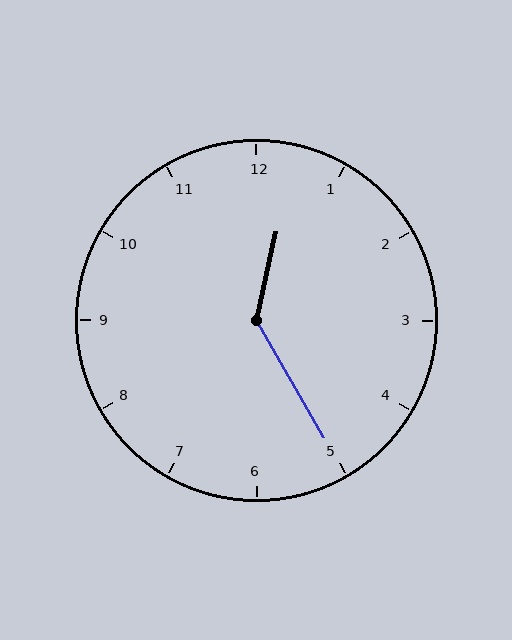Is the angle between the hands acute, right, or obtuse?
It is obtuse.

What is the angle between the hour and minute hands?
Approximately 138 degrees.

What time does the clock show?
12:25.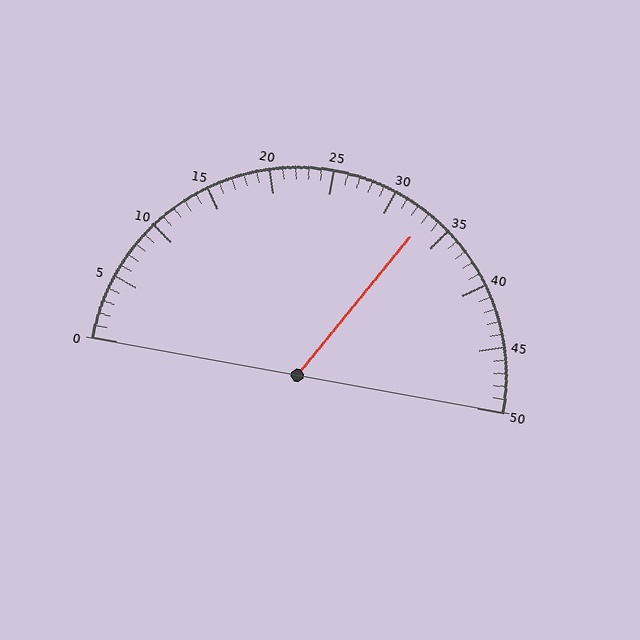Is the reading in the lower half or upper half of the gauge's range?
The reading is in the upper half of the range (0 to 50).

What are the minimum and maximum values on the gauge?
The gauge ranges from 0 to 50.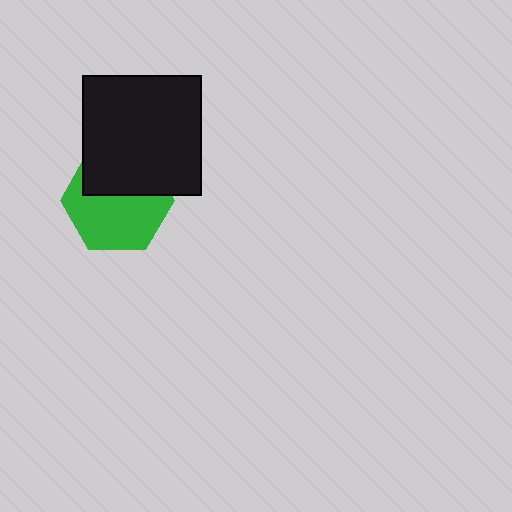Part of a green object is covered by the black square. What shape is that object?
It is a hexagon.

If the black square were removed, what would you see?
You would see the complete green hexagon.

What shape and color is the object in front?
The object in front is a black square.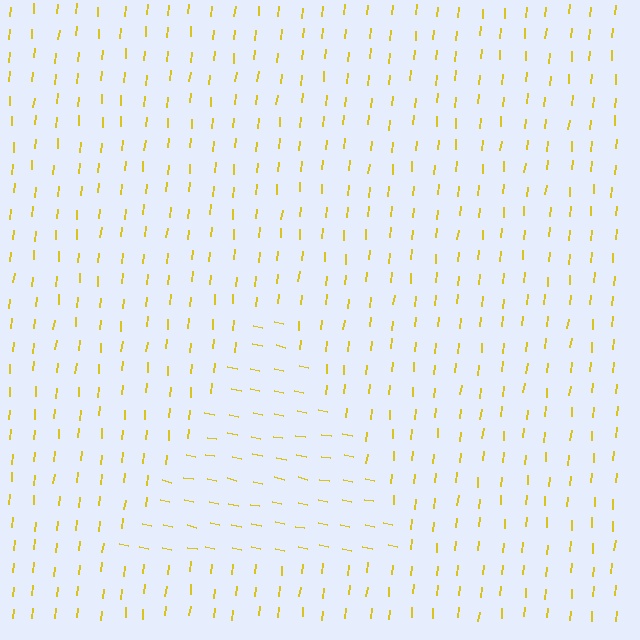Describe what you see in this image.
The image is filled with small yellow line segments. A triangle region in the image has lines oriented differently from the surrounding lines, creating a visible texture boundary.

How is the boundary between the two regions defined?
The boundary is defined purely by a change in line orientation (approximately 83 degrees difference). All lines are the same color and thickness.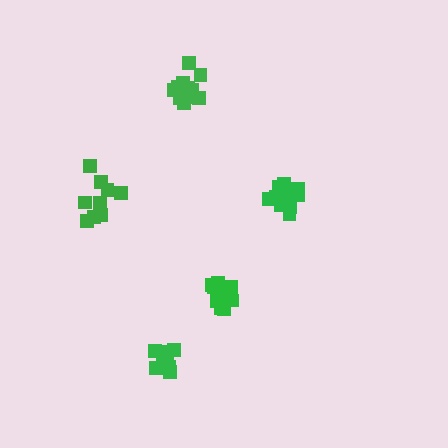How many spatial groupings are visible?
There are 5 spatial groupings.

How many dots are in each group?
Group 1: 14 dots, Group 2: 13 dots, Group 3: 12 dots, Group 4: 11 dots, Group 5: 11 dots (61 total).